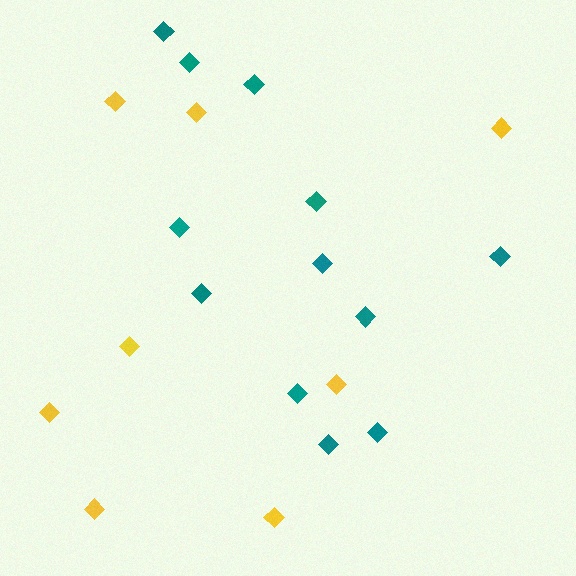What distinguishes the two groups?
There are 2 groups: one group of teal diamonds (12) and one group of yellow diamonds (8).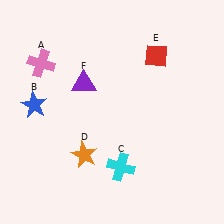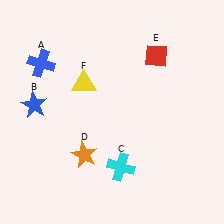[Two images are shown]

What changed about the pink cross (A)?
In Image 1, A is pink. In Image 2, it changed to blue.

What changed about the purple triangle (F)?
In Image 1, F is purple. In Image 2, it changed to yellow.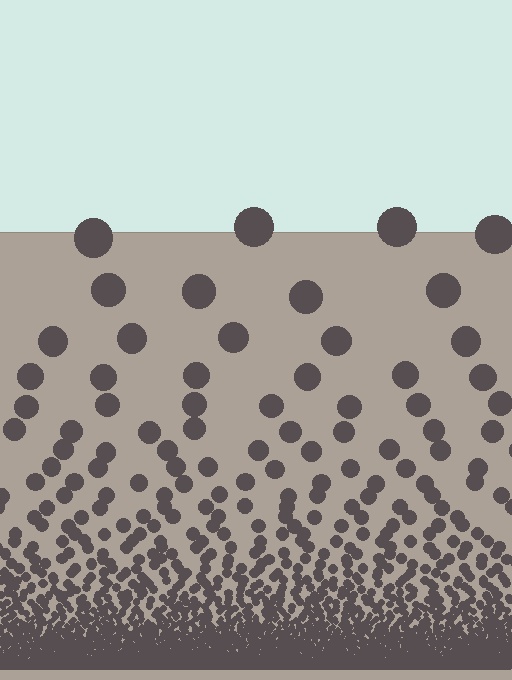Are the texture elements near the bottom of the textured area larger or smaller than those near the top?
Smaller. The gradient is inverted — elements near the bottom are smaller and denser.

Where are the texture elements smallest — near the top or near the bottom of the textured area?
Near the bottom.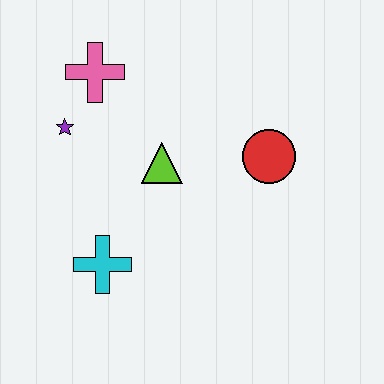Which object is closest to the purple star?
The pink cross is closest to the purple star.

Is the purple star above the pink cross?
No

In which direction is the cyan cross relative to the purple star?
The cyan cross is below the purple star.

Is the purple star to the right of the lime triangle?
No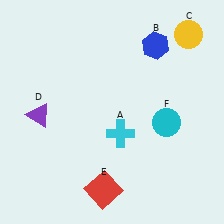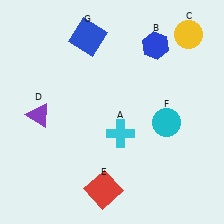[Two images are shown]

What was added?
A blue square (G) was added in Image 2.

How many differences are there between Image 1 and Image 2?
There is 1 difference between the two images.